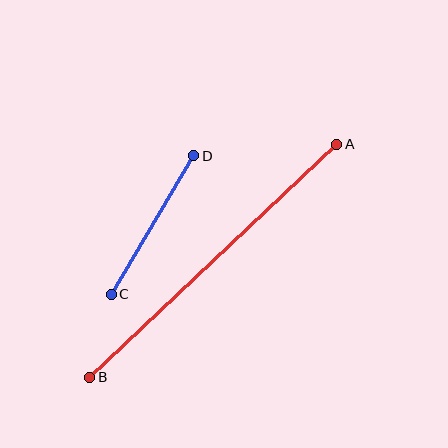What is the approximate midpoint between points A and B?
The midpoint is at approximately (213, 261) pixels.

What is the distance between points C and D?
The distance is approximately 162 pixels.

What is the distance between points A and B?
The distance is approximately 340 pixels.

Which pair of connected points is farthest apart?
Points A and B are farthest apart.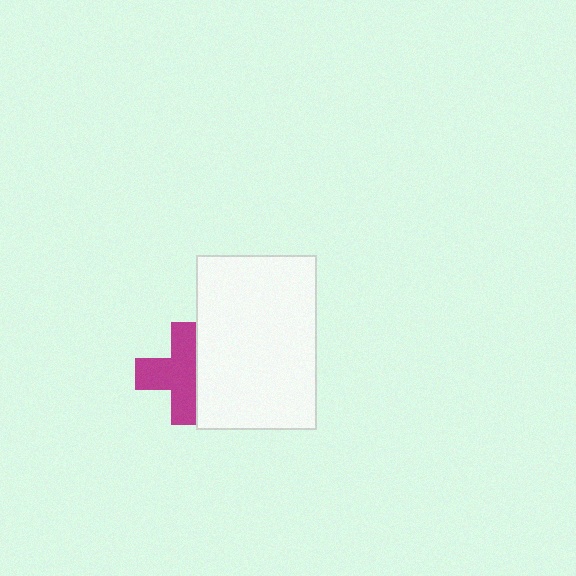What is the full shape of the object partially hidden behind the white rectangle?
The partially hidden object is a magenta cross.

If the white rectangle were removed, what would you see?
You would see the complete magenta cross.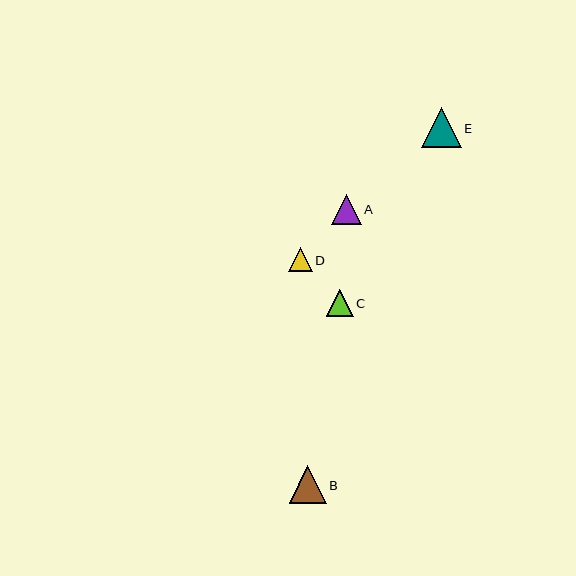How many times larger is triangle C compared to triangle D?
Triangle C is approximately 1.1 times the size of triangle D.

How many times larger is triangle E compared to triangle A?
Triangle E is approximately 1.3 times the size of triangle A.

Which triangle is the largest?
Triangle E is the largest with a size of approximately 40 pixels.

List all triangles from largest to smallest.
From largest to smallest: E, B, A, C, D.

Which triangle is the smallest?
Triangle D is the smallest with a size of approximately 24 pixels.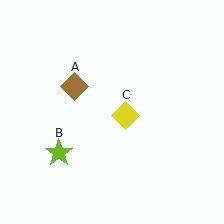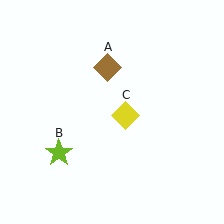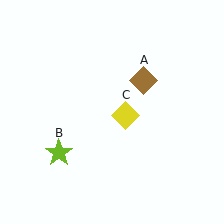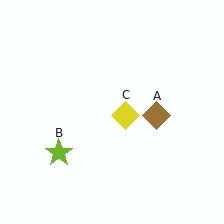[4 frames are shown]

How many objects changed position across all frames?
1 object changed position: brown diamond (object A).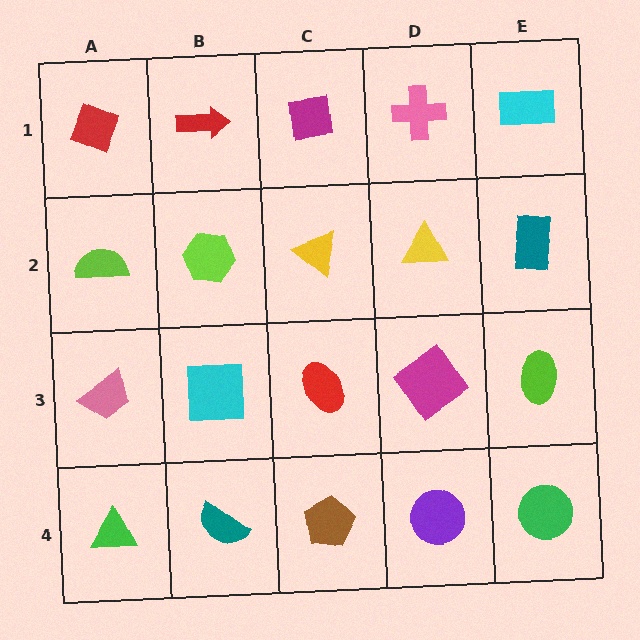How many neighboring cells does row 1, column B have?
3.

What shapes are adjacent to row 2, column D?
A pink cross (row 1, column D), a magenta diamond (row 3, column D), a yellow triangle (row 2, column C), a teal rectangle (row 2, column E).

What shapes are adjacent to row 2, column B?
A red arrow (row 1, column B), a cyan square (row 3, column B), a lime semicircle (row 2, column A), a yellow triangle (row 2, column C).